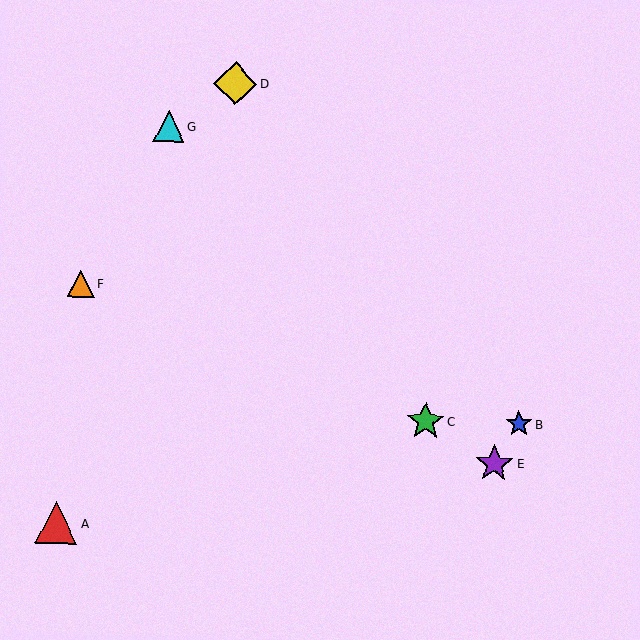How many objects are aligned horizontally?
2 objects (B, C) are aligned horizontally.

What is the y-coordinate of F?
Object F is at y≈284.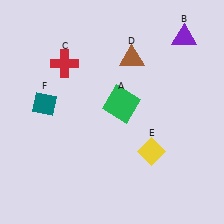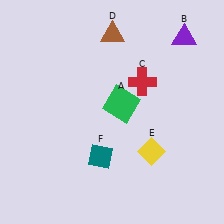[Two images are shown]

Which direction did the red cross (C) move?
The red cross (C) moved right.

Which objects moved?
The objects that moved are: the red cross (C), the brown triangle (D), the teal diamond (F).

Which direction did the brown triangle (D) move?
The brown triangle (D) moved up.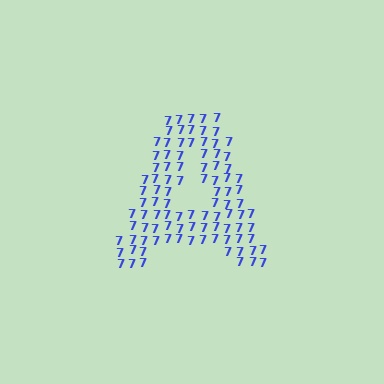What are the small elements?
The small elements are digit 7's.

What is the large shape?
The large shape is the letter A.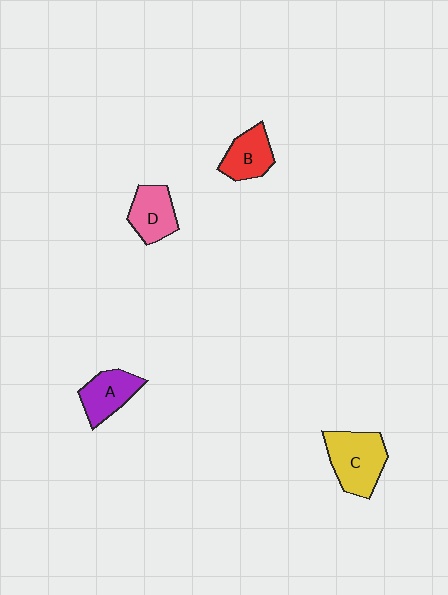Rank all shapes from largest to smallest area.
From largest to smallest: C (yellow), A (purple), D (pink), B (red).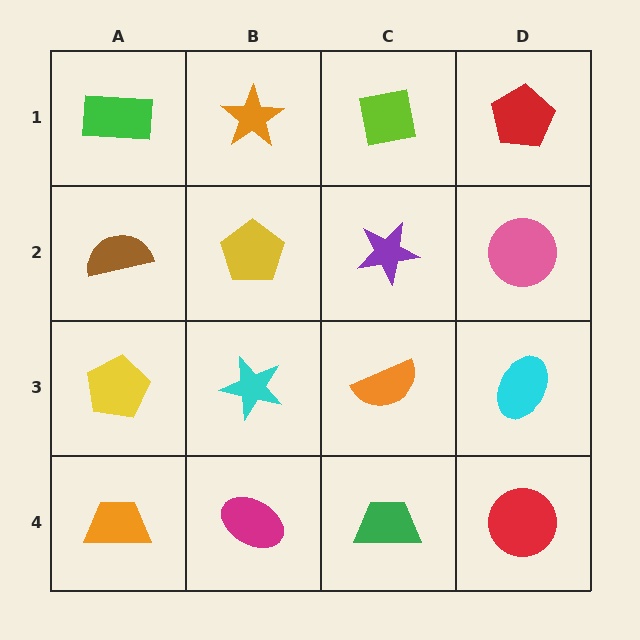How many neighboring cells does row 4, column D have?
2.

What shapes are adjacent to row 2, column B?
An orange star (row 1, column B), a cyan star (row 3, column B), a brown semicircle (row 2, column A), a purple star (row 2, column C).